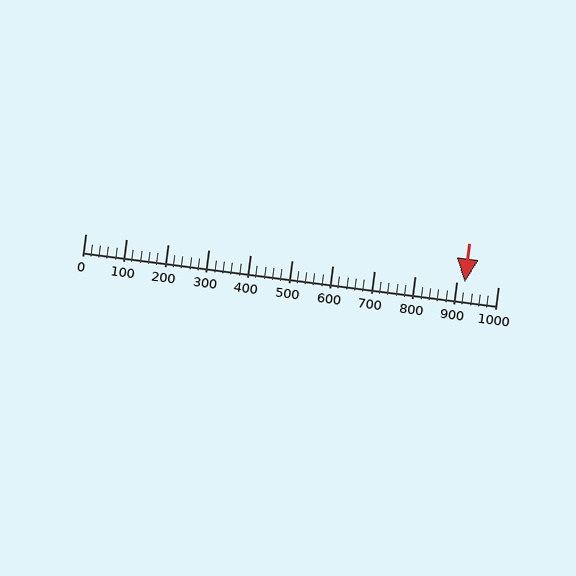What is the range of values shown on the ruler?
The ruler shows values from 0 to 1000.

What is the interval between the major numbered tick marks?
The major tick marks are spaced 100 units apart.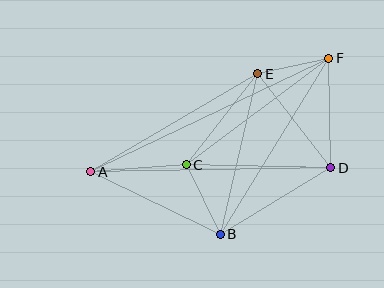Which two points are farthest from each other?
Points A and F are farthest from each other.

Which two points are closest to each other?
Points E and F are closest to each other.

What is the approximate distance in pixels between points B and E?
The distance between B and E is approximately 165 pixels.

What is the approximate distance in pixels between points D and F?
The distance between D and F is approximately 109 pixels.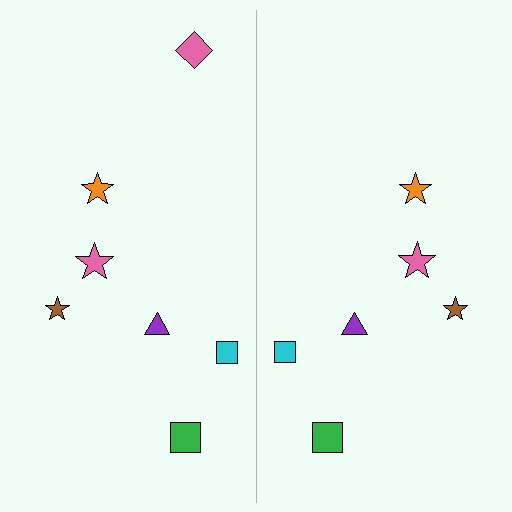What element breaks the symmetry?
A pink diamond is missing from the right side.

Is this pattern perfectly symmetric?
No, the pattern is not perfectly symmetric. A pink diamond is missing from the right side.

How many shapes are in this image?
There are 13 shapes in this image.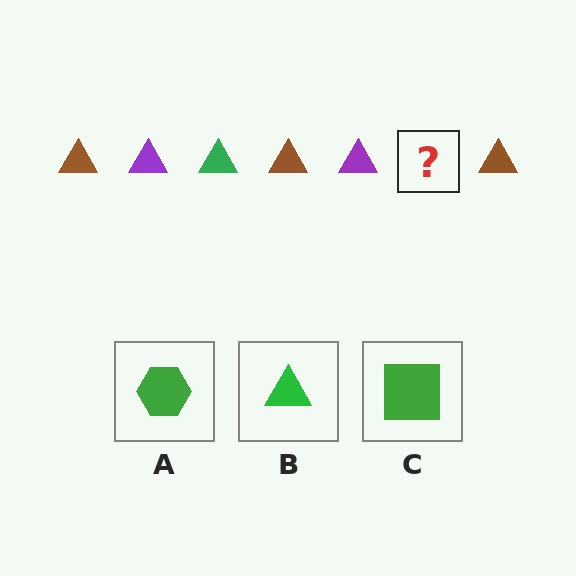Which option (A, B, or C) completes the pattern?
B.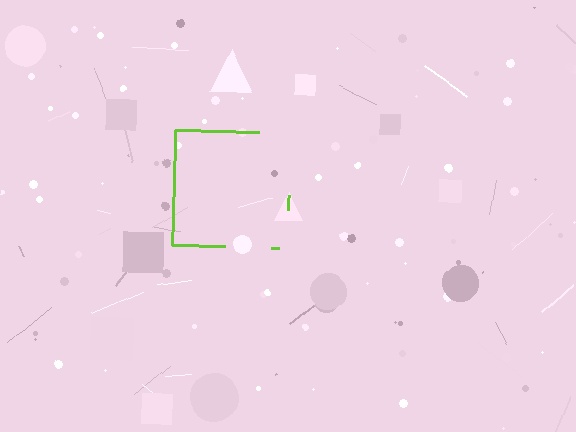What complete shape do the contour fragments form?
The contour fragments form a square.